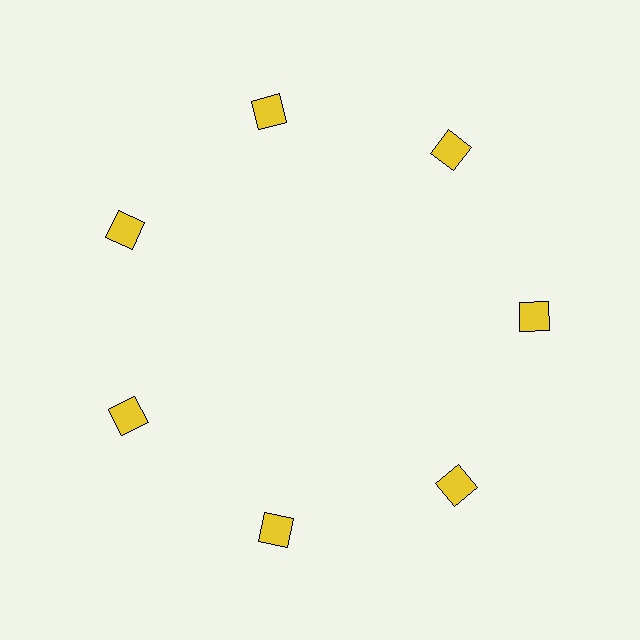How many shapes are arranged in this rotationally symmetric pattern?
There are 7 shapes, arranged in 7 groups of 1.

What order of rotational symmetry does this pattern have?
This pattern has 7-fold rotational symmetry.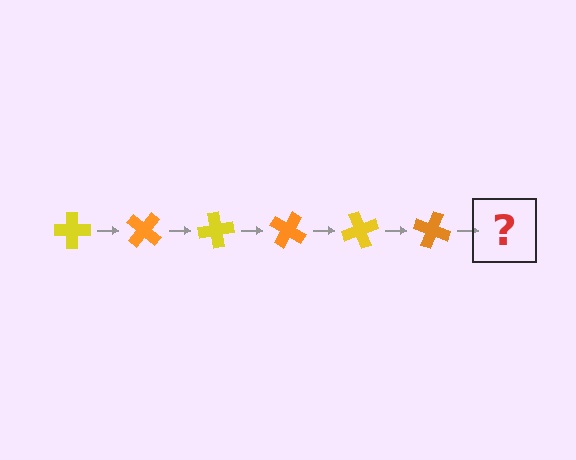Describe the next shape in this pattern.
It should be a yellow cross, rotated 240 degrees from the start.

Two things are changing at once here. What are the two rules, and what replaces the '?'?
The two rules are that it rotates 40 degrees each step and the color cycles through yellow and orange. The '?' should be a yellow cross, rotated 240 degrees from the start.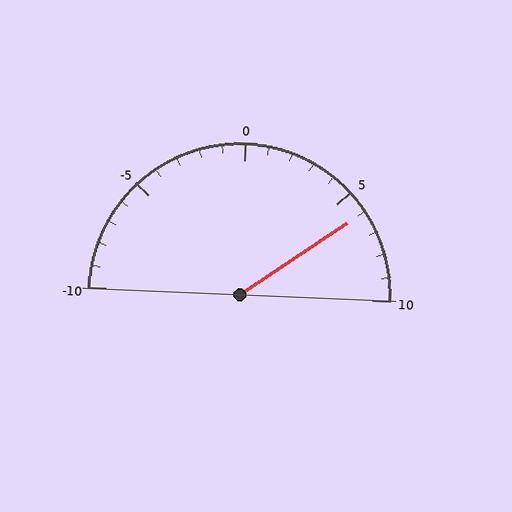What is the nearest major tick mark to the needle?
The nearest major tick mark is 5.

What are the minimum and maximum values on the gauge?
The gauge ranges from -10 to 10.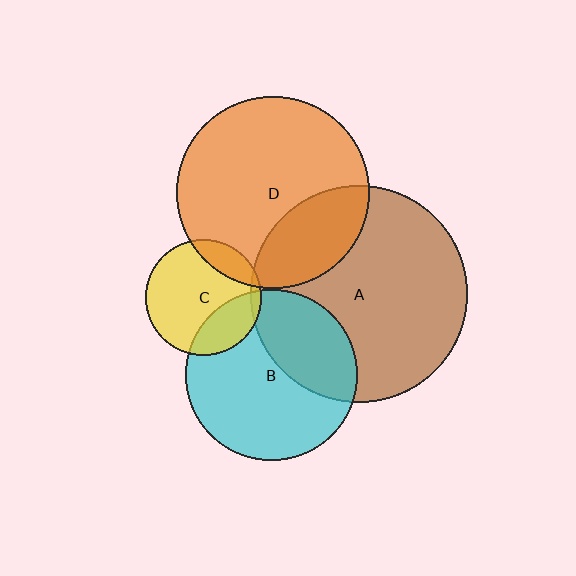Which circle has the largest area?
Circle A (brown).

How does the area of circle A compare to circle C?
Approximately 3.5 times.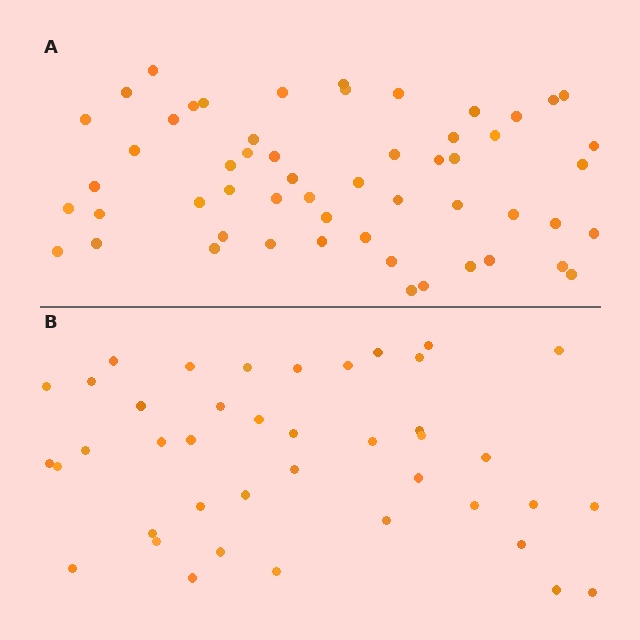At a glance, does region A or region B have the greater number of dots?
Region A (the top region) has more dots.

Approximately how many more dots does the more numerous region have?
Region A has approximately 15 more dots than region B.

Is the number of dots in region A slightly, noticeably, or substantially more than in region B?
Region A has noticeably more, but not dramatically so. The ratio is roughly 1.3 to 1.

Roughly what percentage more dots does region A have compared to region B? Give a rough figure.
About 35% more.